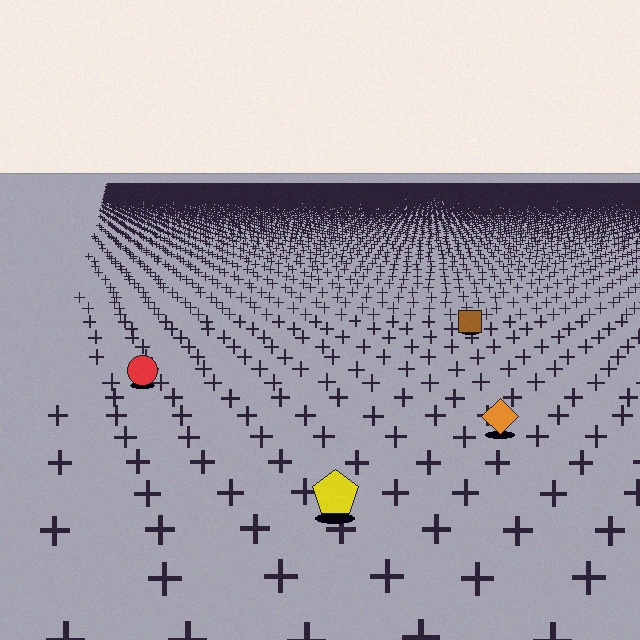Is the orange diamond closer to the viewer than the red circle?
Yes. The orange diamond is closer — you can tell from the texture gradient: the ground texture is coarser near it.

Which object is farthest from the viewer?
The brown square is farthest from the viewer. It appears smaller and the ground texture around it is denser.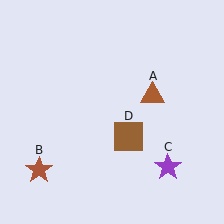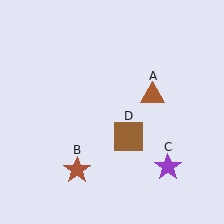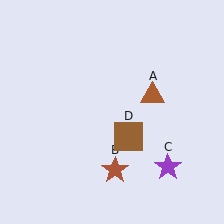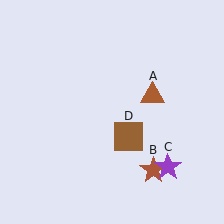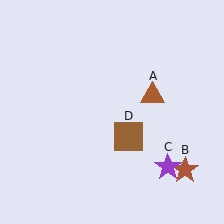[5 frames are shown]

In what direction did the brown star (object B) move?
The brown star (object B) moved right.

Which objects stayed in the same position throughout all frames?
Brown triangle (object A) and purple star (object C) and brown square (object D) remained stationary.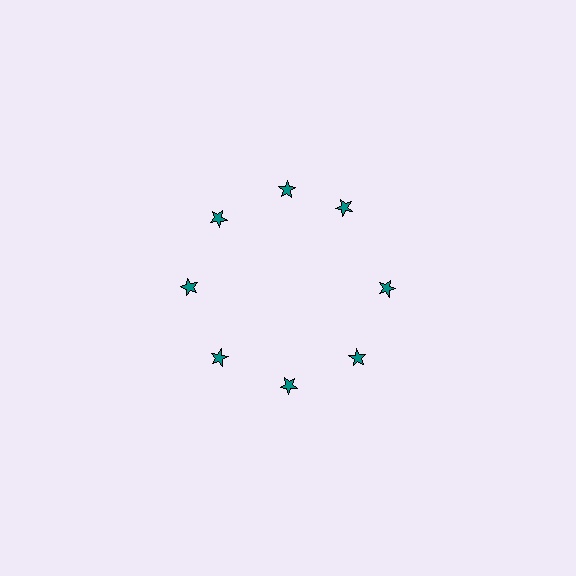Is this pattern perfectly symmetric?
No. The 8 teal stars are arranged in a ring, but one element near the 2 o'clock position is rotated out of alignment along the ring, breaking the 8-fold rotational symmetry.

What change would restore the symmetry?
The symmetry would be restored by rotating it back into even spacing with its neighbors so that all 8 stars sit at equal angles and equal distance from the center.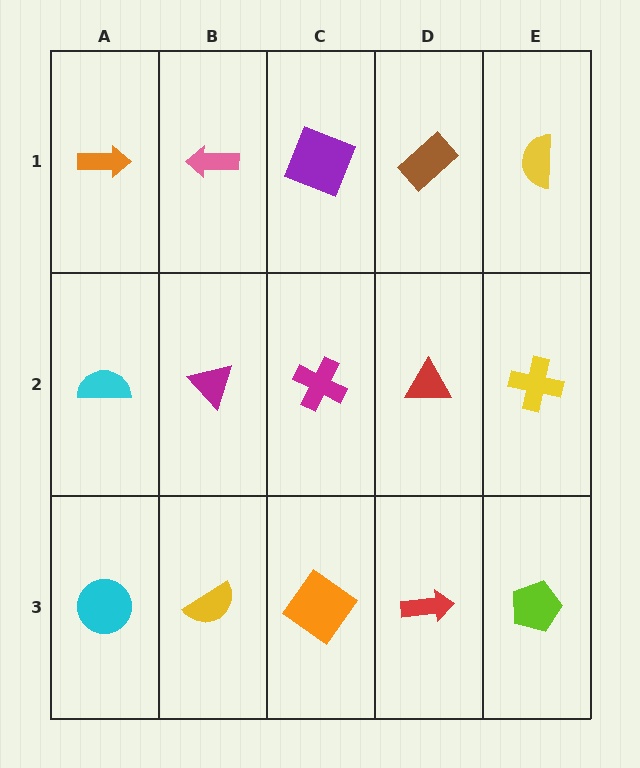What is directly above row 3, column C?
A magenta cross.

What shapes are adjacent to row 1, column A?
A cyan semicircle (row 2, column A), a pink arrow (row 1, column B).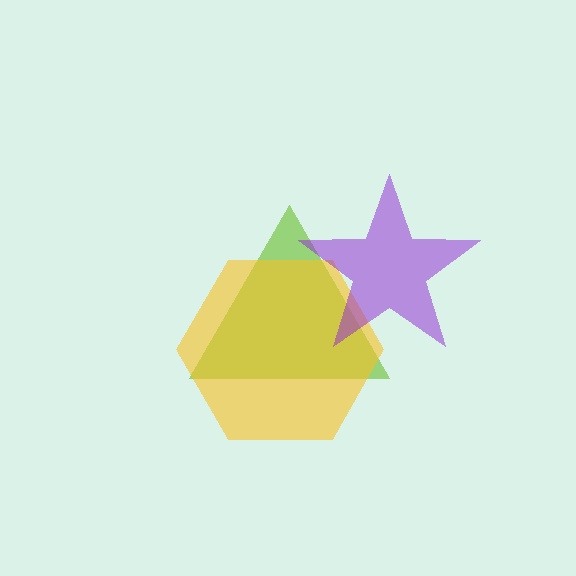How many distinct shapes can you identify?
There are 3 distinct shapes: a lime triangle, a yellow hexagon, a purple star.